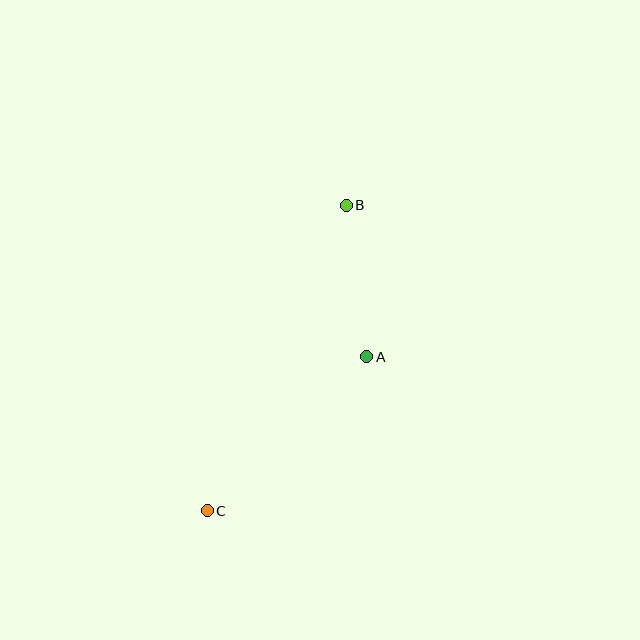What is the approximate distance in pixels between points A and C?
The distance between A and C is approximately 222 pixels.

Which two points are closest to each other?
Points A and B are closest to each other.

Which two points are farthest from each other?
Points B and C are farthest from each other.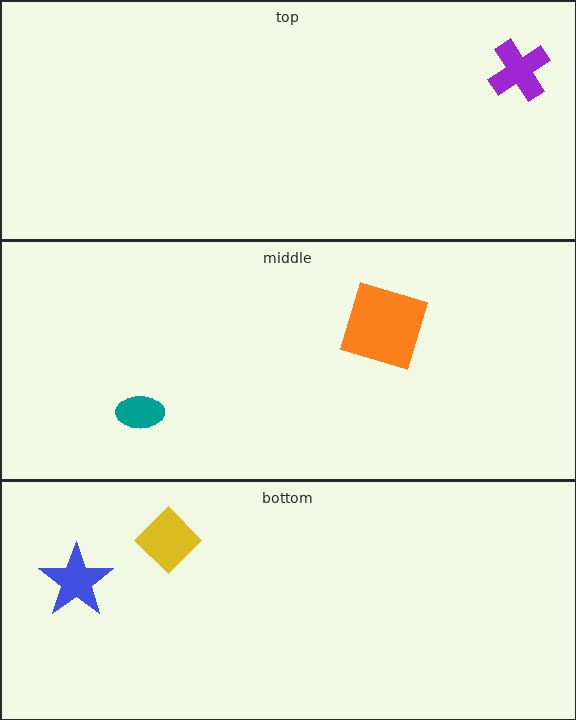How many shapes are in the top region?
1.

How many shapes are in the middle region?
2.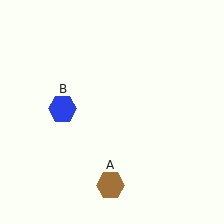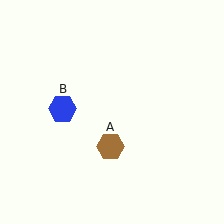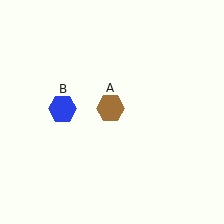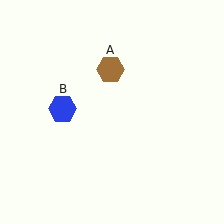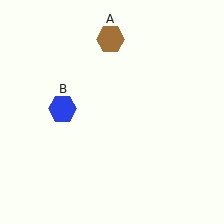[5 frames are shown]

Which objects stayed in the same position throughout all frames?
Blue hexagon (object B) remained stationary.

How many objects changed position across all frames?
1 object changed position: brown hexagon (object A).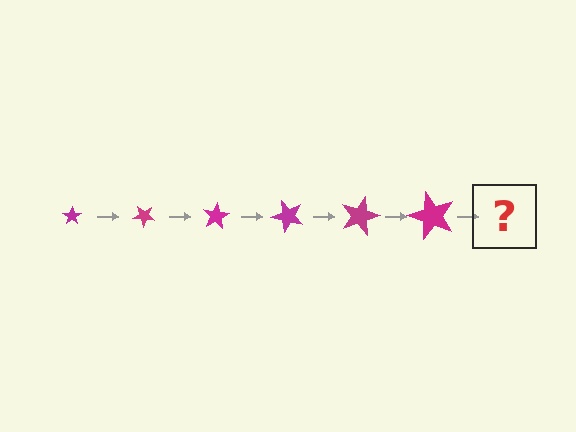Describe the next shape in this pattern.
It should be a star, larger than the previous one and rotated 240 degrees from the start.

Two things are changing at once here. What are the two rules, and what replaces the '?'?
The two rules are that the star grows larger each step and it rotates 40 degrees each step. The '?' should be a star, larger than the previous one and rotated 240 degrees from the start.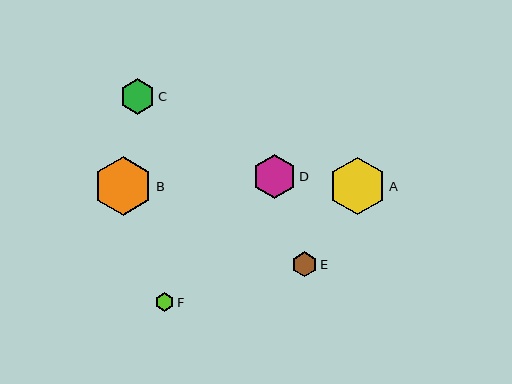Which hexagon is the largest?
Hexagon B is the largest with a size of approximately 59 pixels.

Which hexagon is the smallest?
Hexagon F is the smallest with a size of approximately 19 pixels.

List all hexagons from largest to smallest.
From largest to smallest: B, A, D, C, E, F.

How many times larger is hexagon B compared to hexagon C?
Hexagon B is approximately 1.7 times the size of hexagon C.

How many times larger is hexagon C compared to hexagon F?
Hexagon C is approximately 1.9 times the size of hexagon F.